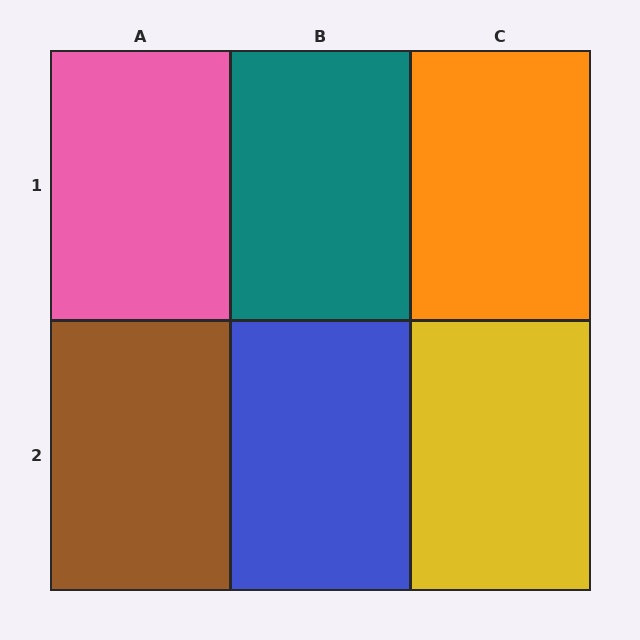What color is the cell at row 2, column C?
Yellow.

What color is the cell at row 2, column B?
Blue.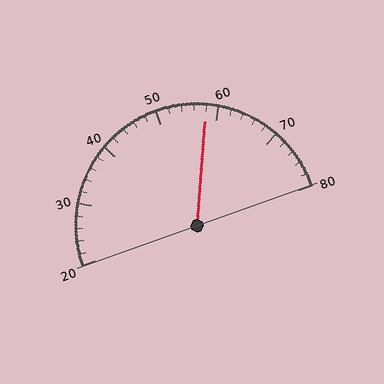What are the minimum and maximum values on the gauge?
The gauge ranges from 20 to 80.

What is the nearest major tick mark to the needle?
The nearest major tick mark is 60.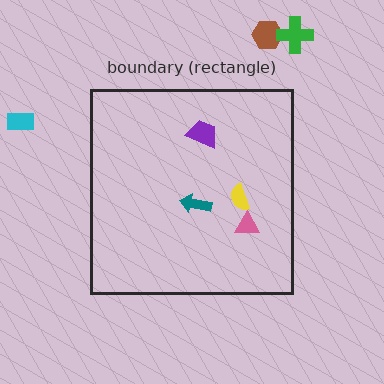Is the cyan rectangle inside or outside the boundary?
Outside.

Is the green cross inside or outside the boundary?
Outside.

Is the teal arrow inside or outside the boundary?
Inside.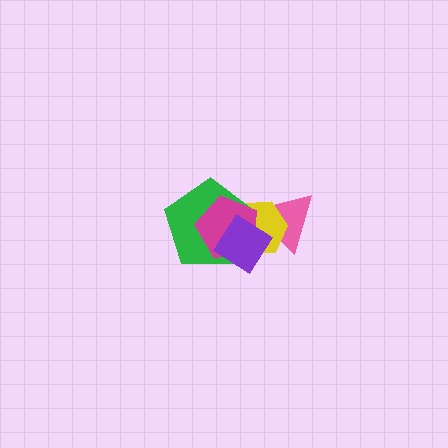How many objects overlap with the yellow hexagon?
4 objects overlap with the yellow hexagon.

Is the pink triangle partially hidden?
Yes, it is partially covered by another shape.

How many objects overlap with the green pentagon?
3 objects overlap with the green pentagon.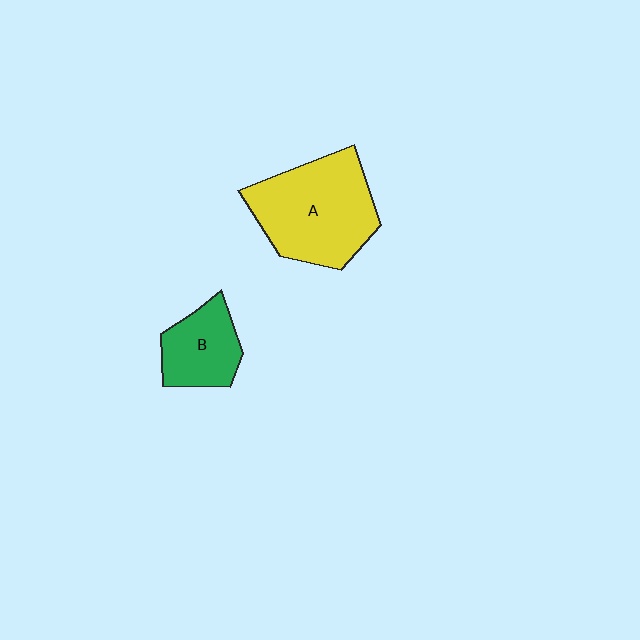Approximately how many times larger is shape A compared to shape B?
Approximately 1.9 times.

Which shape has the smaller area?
Shape B (green).